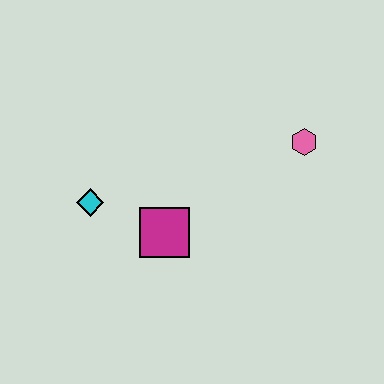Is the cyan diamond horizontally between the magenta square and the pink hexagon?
No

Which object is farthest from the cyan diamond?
The pink hexagon is farthest from the cyan diamond.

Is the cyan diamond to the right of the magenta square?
No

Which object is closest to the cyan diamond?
The magenta square is closest to the cyan diamond.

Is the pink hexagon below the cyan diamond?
No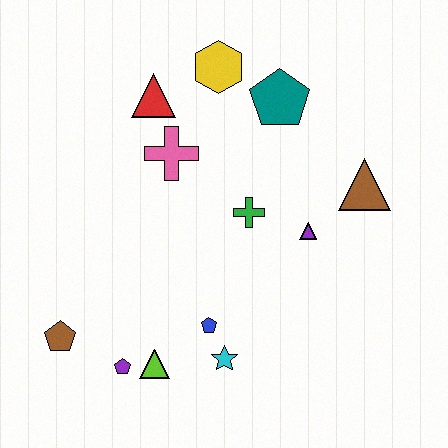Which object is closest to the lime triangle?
The purple pentagon is closest to the lime triangle.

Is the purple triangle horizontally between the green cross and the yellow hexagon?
No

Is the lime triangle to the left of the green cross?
Yes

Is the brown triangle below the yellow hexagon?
Yes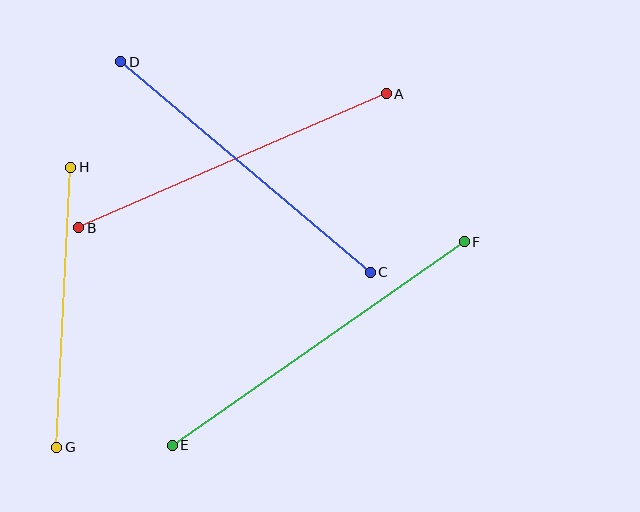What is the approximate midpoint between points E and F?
The midpoint is at approximately (318, 343) pixels.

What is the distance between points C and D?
The distance is approximately 326 pixels.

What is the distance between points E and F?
The distance is approximately 356 pixels.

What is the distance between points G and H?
The distance is approximately 280 pixels.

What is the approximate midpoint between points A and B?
The midpoint is at approximately (232, 161) pixels.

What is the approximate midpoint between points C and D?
The midpoint is at approximately (245, 167) pixels.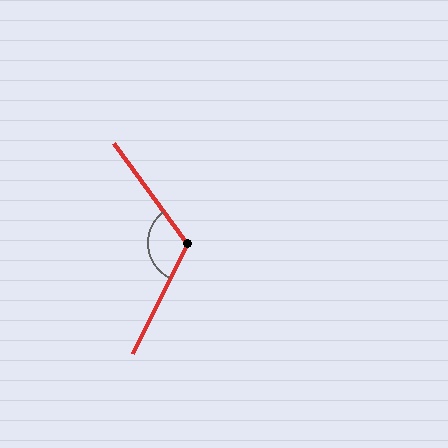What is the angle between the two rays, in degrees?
Approximately 118 degrees.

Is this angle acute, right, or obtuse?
It is obtuse.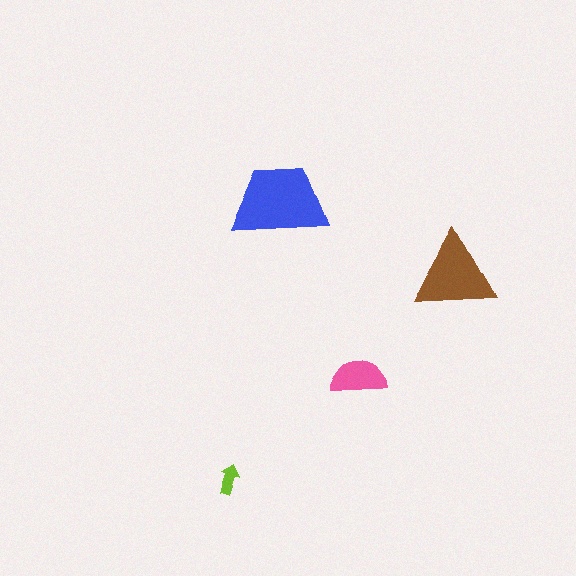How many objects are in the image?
There are 4 objects in the image.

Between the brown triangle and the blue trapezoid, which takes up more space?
The blue trapezoid.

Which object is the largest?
The blue trapezoid.